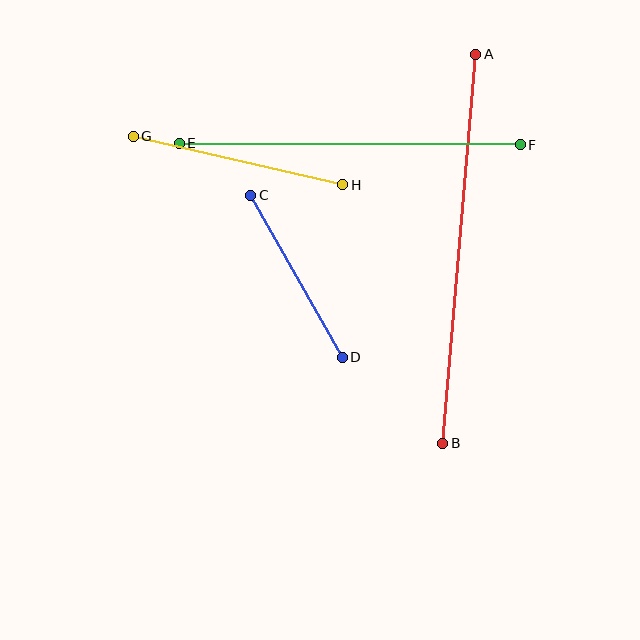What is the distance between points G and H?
The distance is approximately 215 pixels.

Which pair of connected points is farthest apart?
Points A and B are farthest apart.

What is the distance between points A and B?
The distance is approximately 391 pixels.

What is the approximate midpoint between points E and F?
The midpoint is at approximately (350, 144) pixels.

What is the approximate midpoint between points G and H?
The midpoint is at approximately (238, 160) pixels.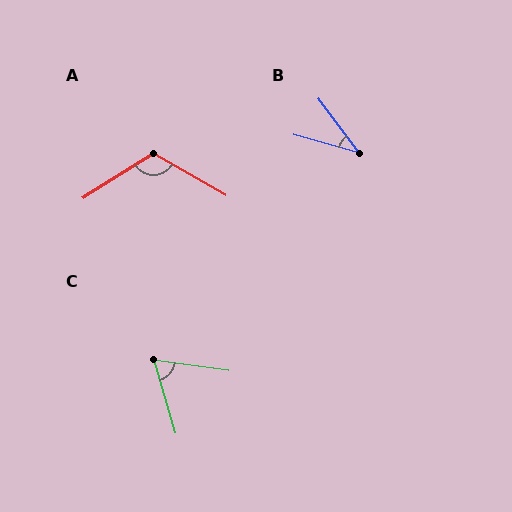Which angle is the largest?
A, at approximately 118 degrees.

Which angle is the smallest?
B, at approximately 38 degrees.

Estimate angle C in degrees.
Approximately 65 degrees.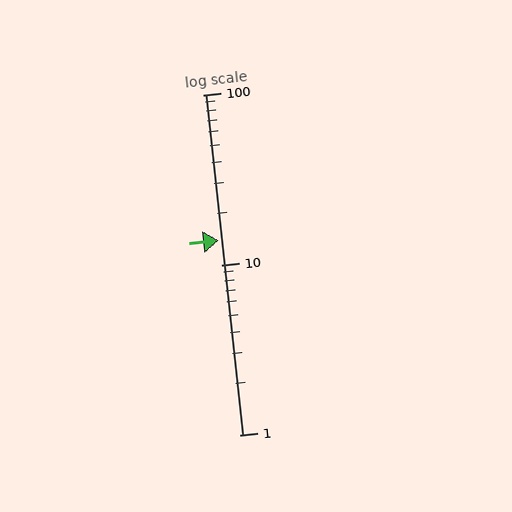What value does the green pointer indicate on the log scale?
The pointer indicates approximately 14.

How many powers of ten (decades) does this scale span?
The scale spans 2 decades, from 1 to 100.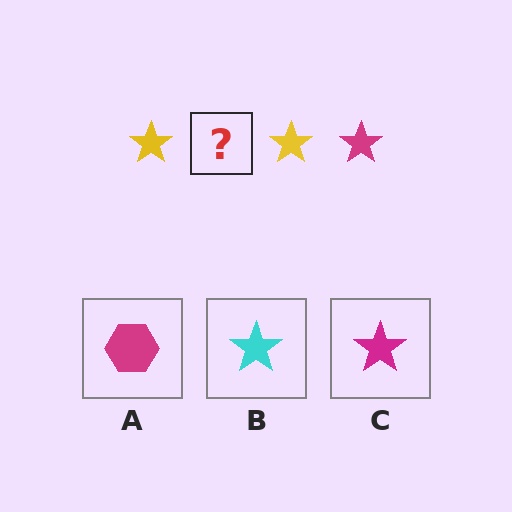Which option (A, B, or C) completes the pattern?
C.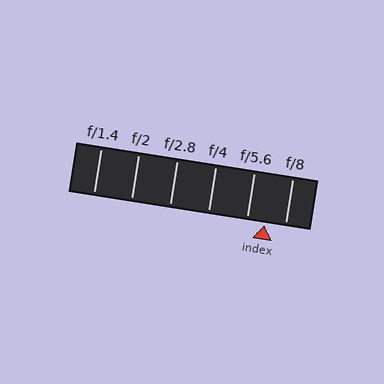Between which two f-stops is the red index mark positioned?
The index mark is between f/5.6 and f/8.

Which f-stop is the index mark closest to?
The index mark is closest to f/5.6.